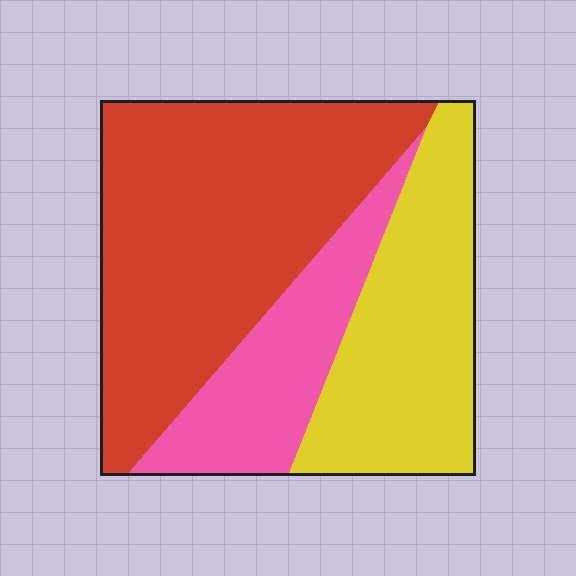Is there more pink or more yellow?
Yellow.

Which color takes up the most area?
Red, at roughly 50%.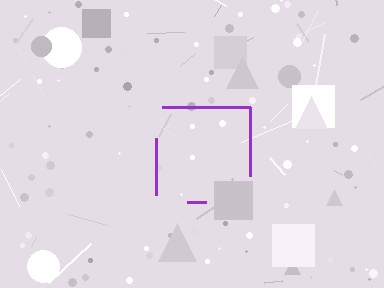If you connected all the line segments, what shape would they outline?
They would outline a square.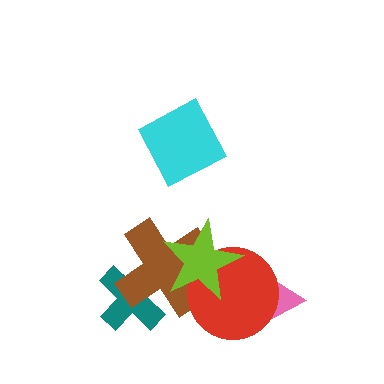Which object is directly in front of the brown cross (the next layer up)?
The red circle is directly in front of the brown cross.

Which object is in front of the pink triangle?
The red circle is in front of the pink triangle.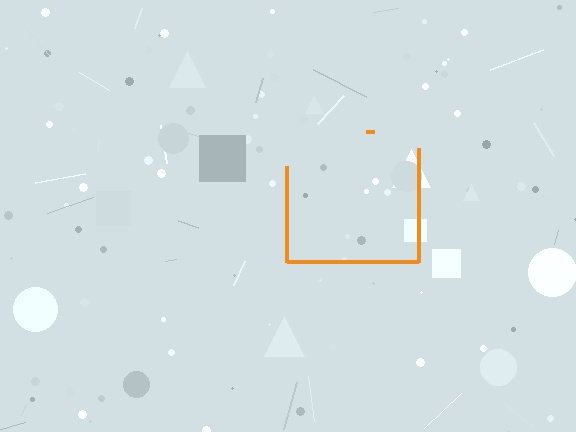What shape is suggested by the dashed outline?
The dashed outline suggests a square.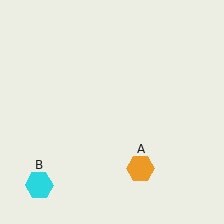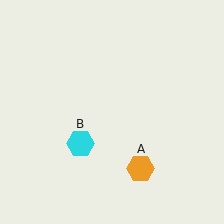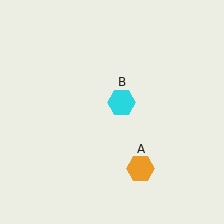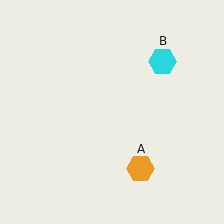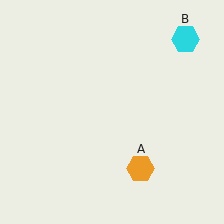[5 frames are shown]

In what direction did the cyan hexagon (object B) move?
The cyan hexagon (object B) moved up and to the right.